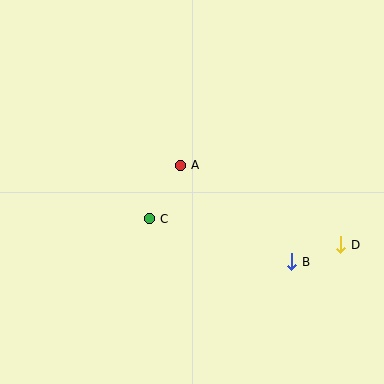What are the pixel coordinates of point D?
Point D is at (341, 245).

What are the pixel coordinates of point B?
Point B is at (292, 262).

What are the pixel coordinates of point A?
Point A is at (181, 165).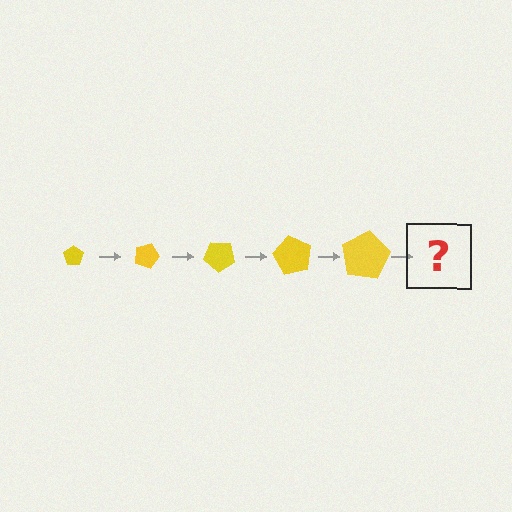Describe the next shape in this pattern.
It should be a pentagon, larger than the previous one and rotated 100 degrees from the start.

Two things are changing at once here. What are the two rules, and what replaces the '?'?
The two rules are that the pentagon grows larger each step and it rotates 20 degrees each step. The '?' should be a pentagon, larger than the previous one and rotated 100 degrees from the start.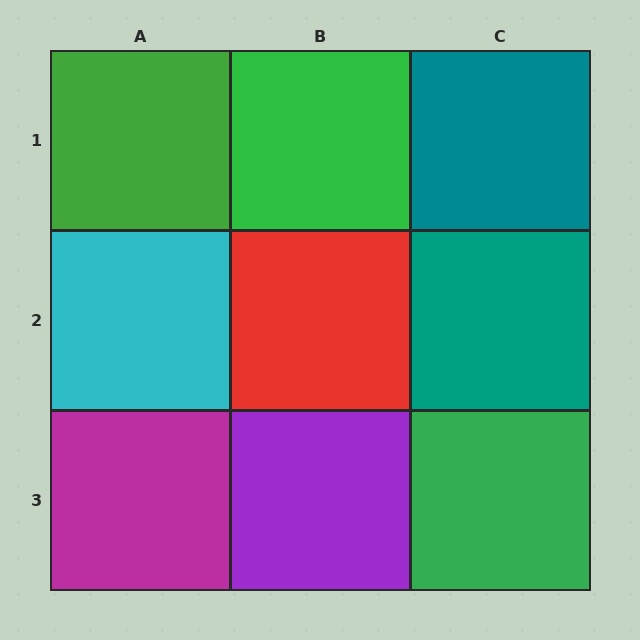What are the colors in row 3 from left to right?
Magenta, purple, green.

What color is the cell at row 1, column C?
Teal.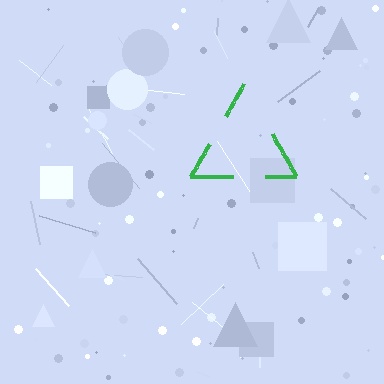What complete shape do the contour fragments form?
The contour fragments form a triangle.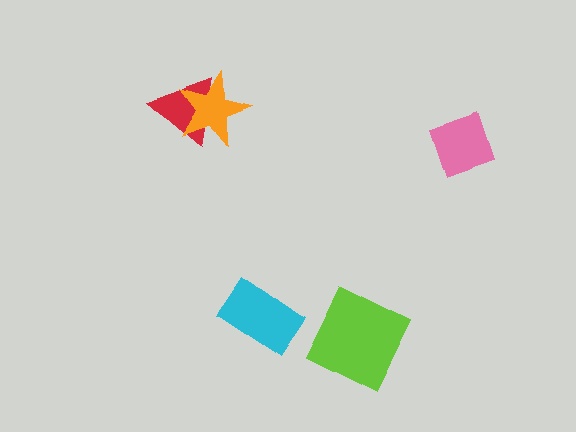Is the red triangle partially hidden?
Yes, it is partially covered by another shape.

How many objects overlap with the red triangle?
1 object overlaps with the red triangle.